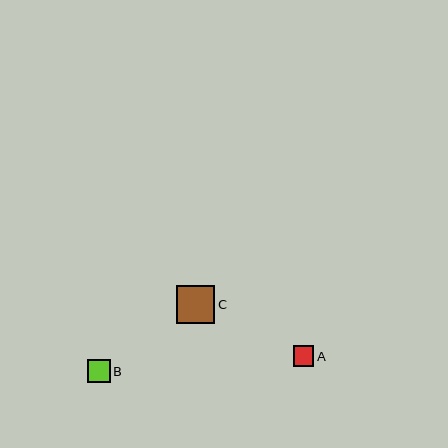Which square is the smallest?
Square A is the smallest with a size of approximately 20 pixels.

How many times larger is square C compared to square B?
Square C is approximately 1.7 times the size of square B.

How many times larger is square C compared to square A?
Square C is approximately 1.9 times the size of square A.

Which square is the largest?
Square C is the largest with a size of approximately 38 pixels.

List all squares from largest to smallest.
From largest to smallest: C, B, A.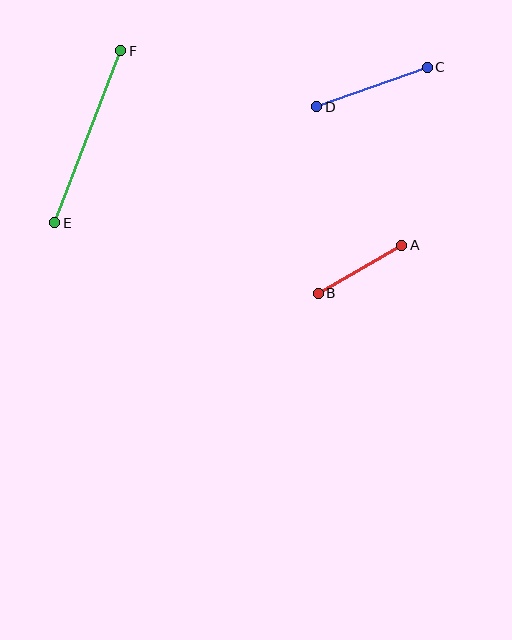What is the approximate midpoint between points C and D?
The midpoint is at approximately (372, 87) pixels.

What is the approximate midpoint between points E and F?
The midpoint is at approximately (88, 137) pixels.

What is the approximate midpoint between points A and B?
The midpoint is at approximately (360, 269) pixels.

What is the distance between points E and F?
The distance is approximately 184 pixels.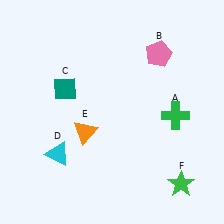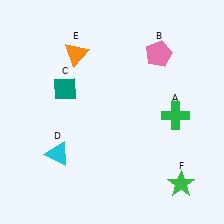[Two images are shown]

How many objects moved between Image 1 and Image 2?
1 object moved between the two images.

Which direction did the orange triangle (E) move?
The orange triangle (E) moved up.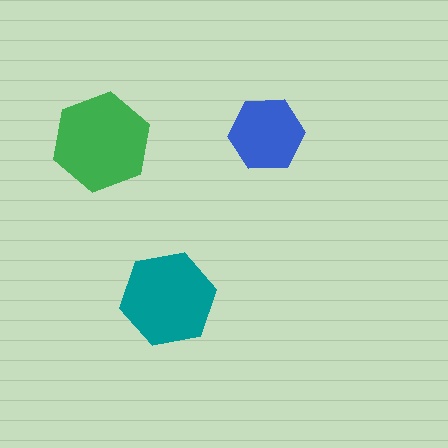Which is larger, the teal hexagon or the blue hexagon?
The teal one.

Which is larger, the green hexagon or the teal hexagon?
The green one.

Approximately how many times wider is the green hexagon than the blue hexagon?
About 1.5 times wider.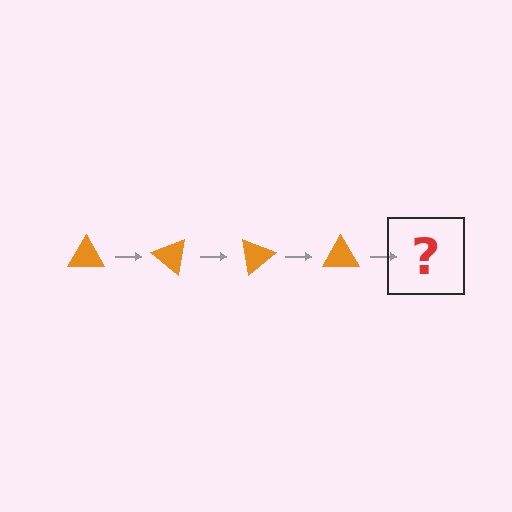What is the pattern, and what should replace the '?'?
The pattern is that the triangle rotates 40 degrees each step. The '?' should be an orange triangle rotated 160 degrees.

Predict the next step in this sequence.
The next step is an orange triangle rotated 160 degrees.